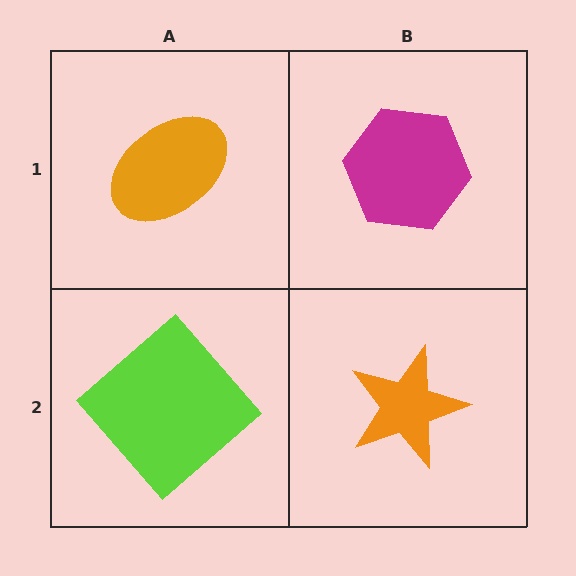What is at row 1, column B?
A magenta hexagon.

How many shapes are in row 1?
2 shapes.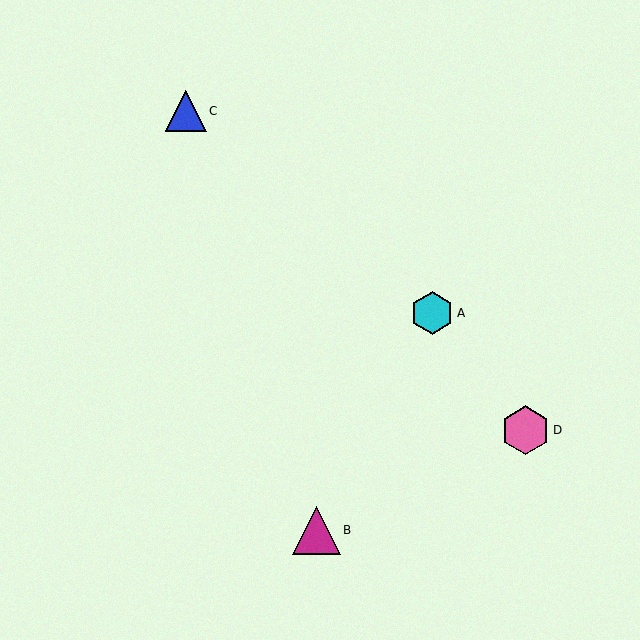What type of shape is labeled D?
Shape D is a pink hexagon.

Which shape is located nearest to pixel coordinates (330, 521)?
The magenta triangle (labeled B) at (317, 530) is nearest to that location.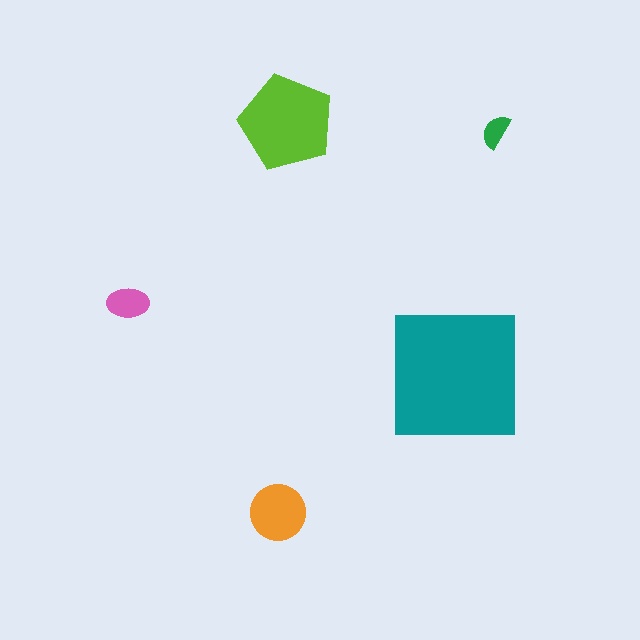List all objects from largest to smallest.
The teal square, the lime pentagon, the orange circle, the pink ellipse, the green semicircle.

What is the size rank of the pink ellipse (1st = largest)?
4th.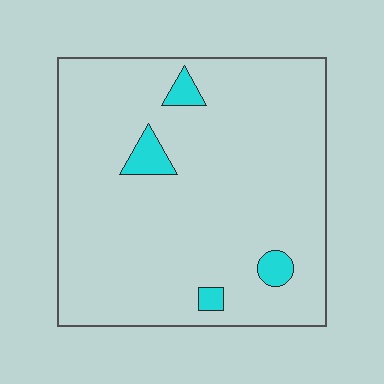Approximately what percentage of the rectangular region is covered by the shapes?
Approximately 5%.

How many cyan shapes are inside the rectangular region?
4.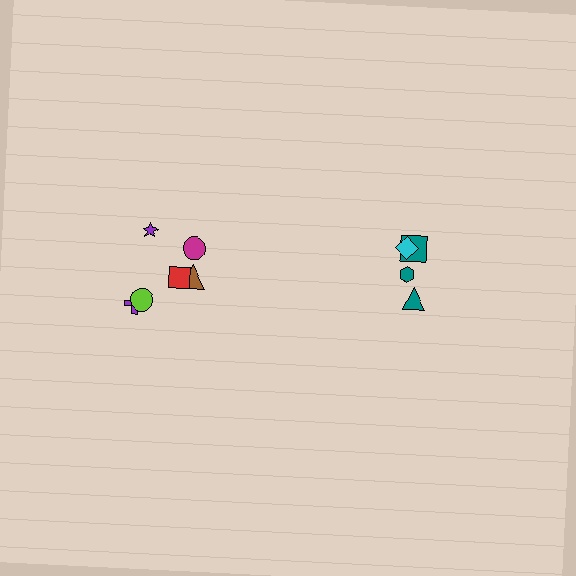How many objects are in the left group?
There are 6 objects.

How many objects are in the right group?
There are 4 objects.